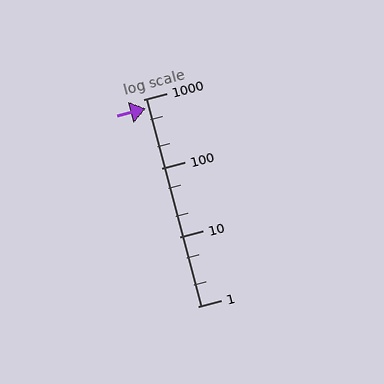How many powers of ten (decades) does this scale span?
The scale spans 3 decades, from 1 to 1000.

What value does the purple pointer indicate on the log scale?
The pointer indicates approximately 730.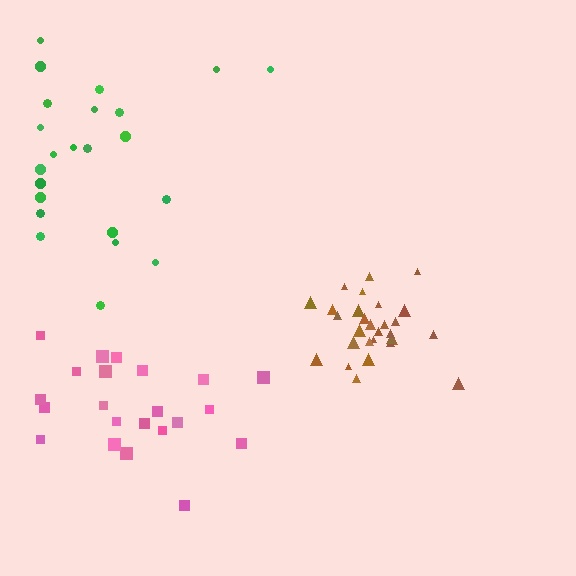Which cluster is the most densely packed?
Brown.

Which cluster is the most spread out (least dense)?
Green.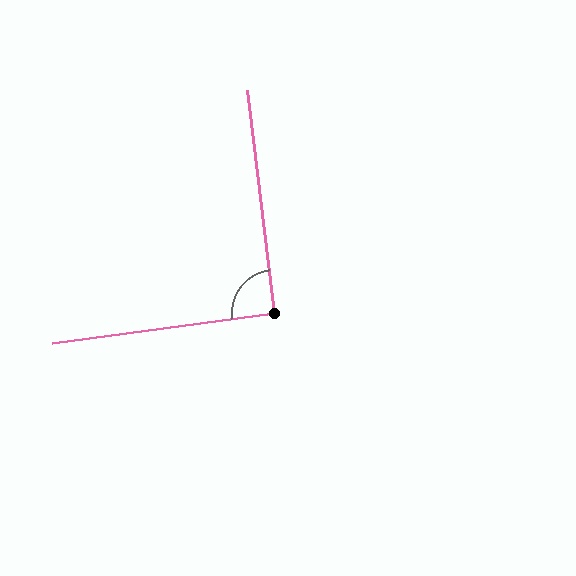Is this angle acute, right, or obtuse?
It is approximately a right angle.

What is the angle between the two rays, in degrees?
Approximately 91 degrees.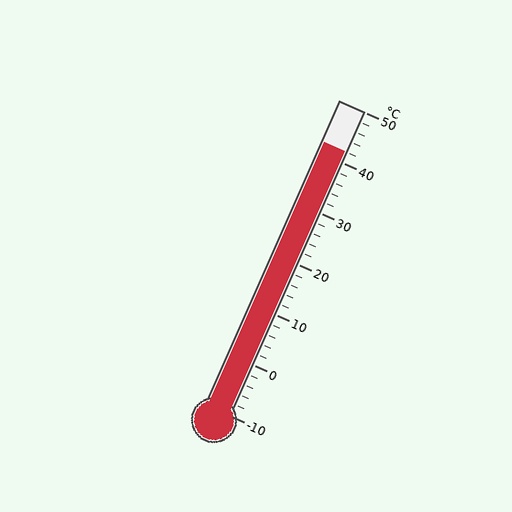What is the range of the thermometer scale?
The thermometer scale ranges from -10°C to 50°C.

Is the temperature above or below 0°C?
The temperature is above 0°C.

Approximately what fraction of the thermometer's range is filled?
The thermometer is filled to approximately 85% of its range.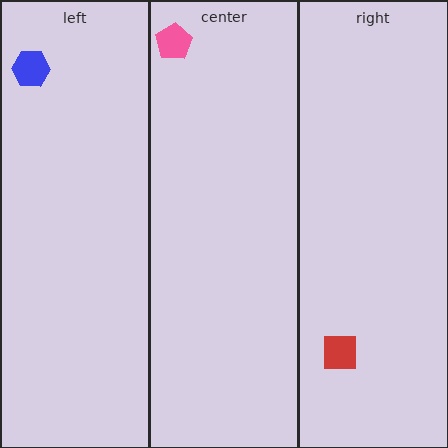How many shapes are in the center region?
1.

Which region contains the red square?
The right region.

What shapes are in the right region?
The red square.